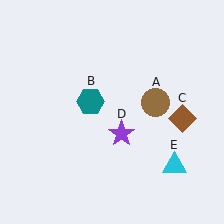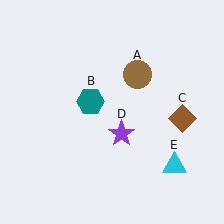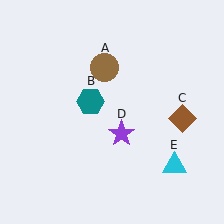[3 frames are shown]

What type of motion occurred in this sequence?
The brown circle (object A) rotated counterclockwise around the center of the scene.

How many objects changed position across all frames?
1 object changed position: brown circle (object A).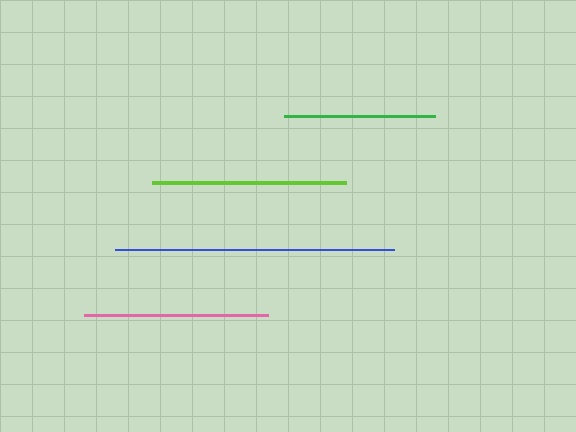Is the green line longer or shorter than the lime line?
The lime line is longer than the green line.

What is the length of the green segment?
The green segment is approximately 150 pixels long.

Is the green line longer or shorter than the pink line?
The pink line is longer than the green line.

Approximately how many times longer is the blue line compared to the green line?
The blue line is approximately 1.9 times the length of the green line.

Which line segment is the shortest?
The green line is the shortest at approximately 150 pixels.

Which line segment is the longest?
The blue line is the longest at approximately 279 pixels.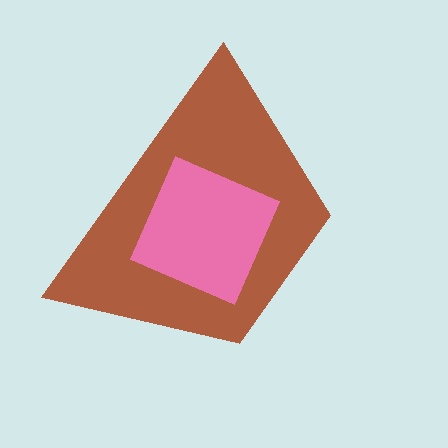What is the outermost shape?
The brown trapezoid.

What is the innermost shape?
The pink diamond.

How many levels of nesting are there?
2.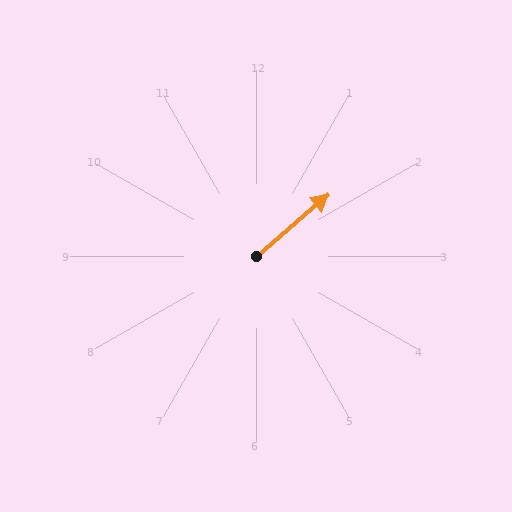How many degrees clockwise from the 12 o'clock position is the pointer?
Approximately 49 degrees.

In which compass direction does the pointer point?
Northeast.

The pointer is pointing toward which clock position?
Roughly 2 o'clock.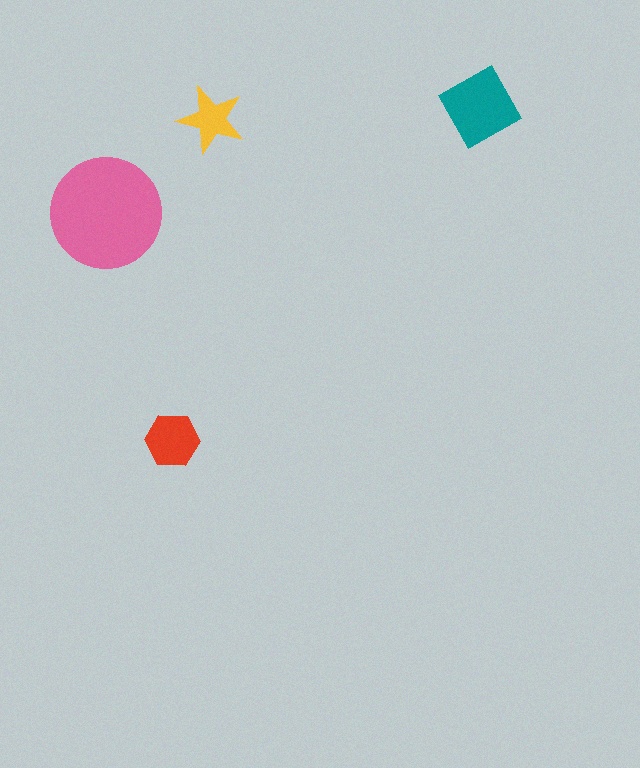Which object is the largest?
The pink circle.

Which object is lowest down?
The red hexagon is bottommost.